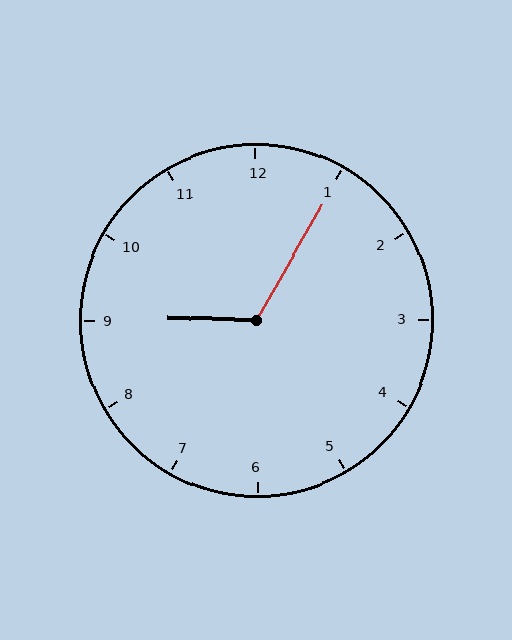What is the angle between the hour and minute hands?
Approximately 118 degrees.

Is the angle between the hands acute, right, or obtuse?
It is obtuse.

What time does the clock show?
9:05.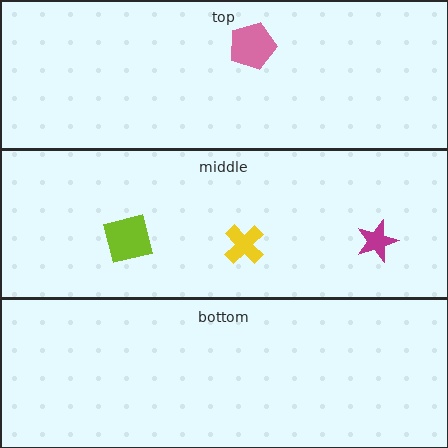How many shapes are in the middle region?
3.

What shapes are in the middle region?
The lime square, the yellow cross, the magenta star.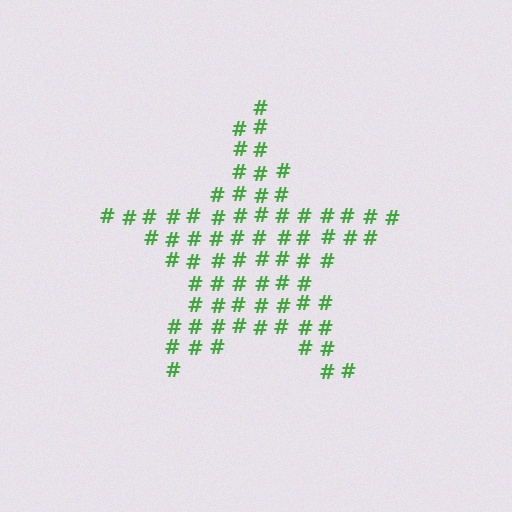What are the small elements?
The small elements are hash symbols.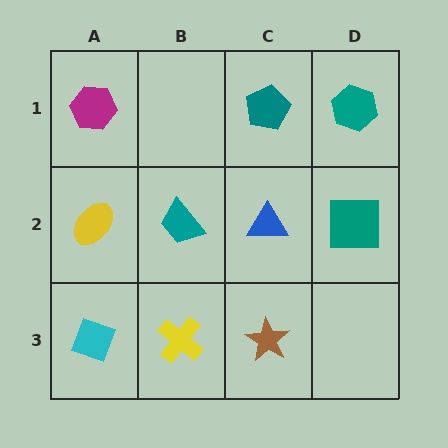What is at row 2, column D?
A teal square.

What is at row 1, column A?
A magenta hexagon.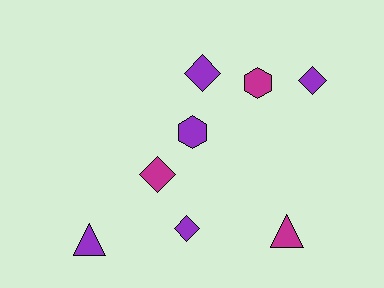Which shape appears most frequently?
Diamond, with 4 objects.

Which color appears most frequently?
Purple, with 5 objects.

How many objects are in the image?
There are 8 objects.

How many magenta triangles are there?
There is 1 magenta triangle.